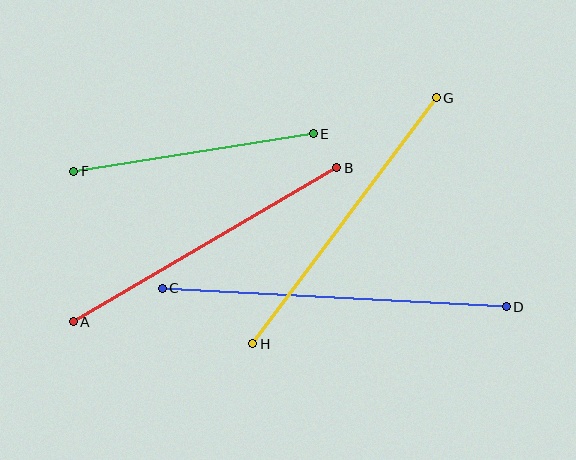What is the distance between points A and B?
The distance is approximately 306 pixels.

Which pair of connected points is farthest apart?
Points C and D are farthest apart.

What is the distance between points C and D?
The distance is approximately 345 pixels.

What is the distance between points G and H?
The distance is approximately 307 pixels.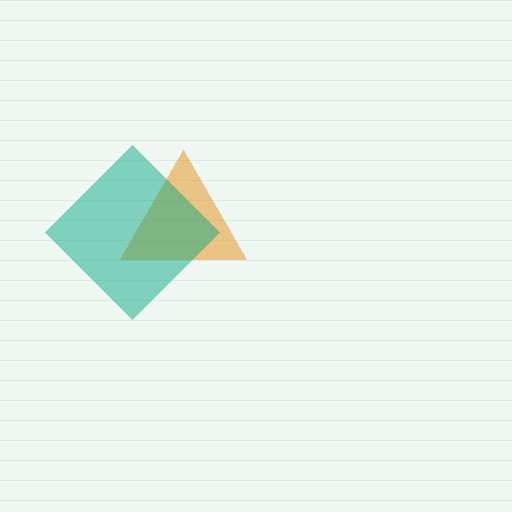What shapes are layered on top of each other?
The layered shapes are: an orange triangle, a teal diamond.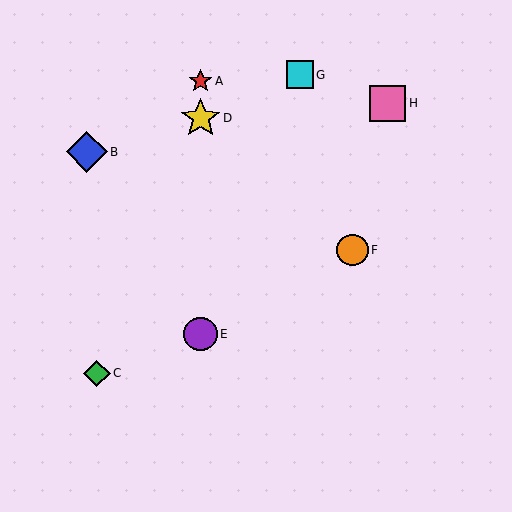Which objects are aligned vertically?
Objects A, D, E are aligned vertically.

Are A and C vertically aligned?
No, A is at x≈201 and C is at x≈97.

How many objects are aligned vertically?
3 objects (A, D, E) are aligned vertically.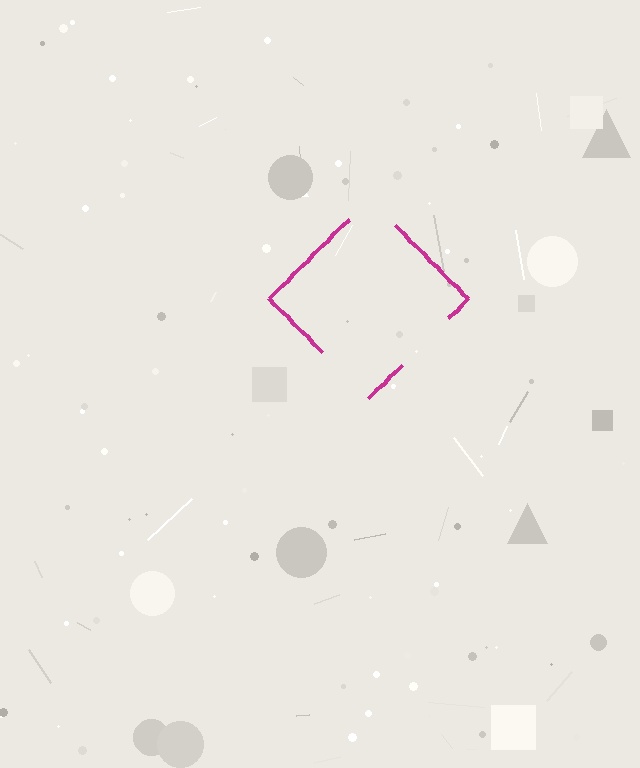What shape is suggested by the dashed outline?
The dashed outline suggests a diamond.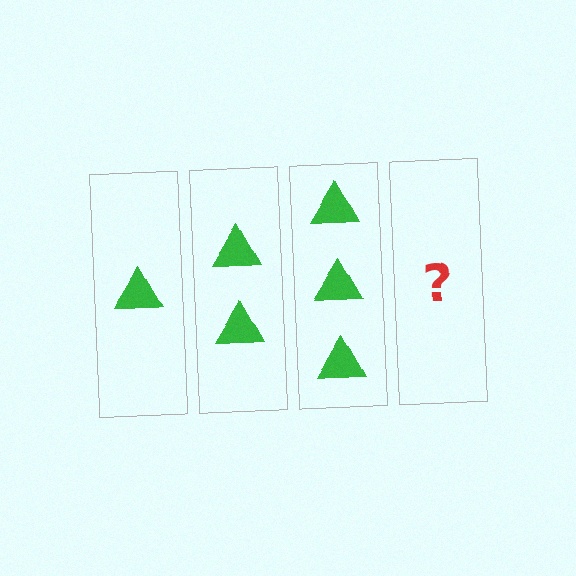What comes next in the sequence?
The next element should be 4 triangles.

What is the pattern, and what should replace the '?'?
The pattern is that each step adds one more triangle. The '?' should be 4 triangles.